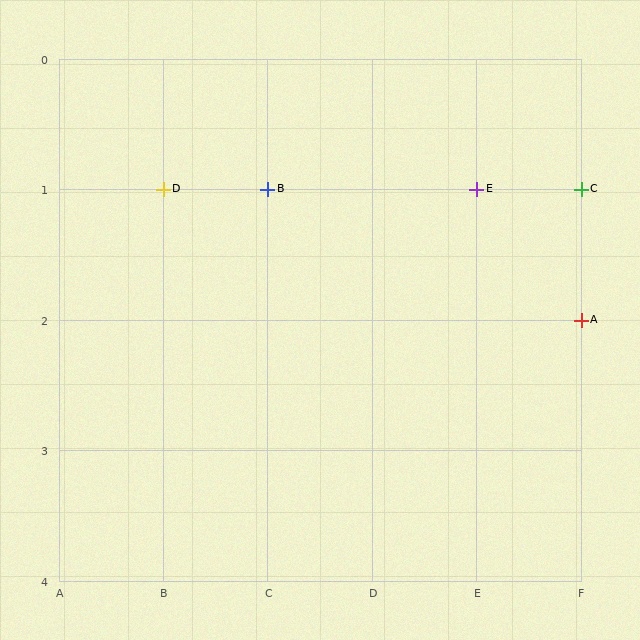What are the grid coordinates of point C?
Point C is at grid coordinates (F, 1).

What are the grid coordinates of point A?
Point A is at grid coordinates (F, 2).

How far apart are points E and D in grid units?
Points E and D are 3 columns apart.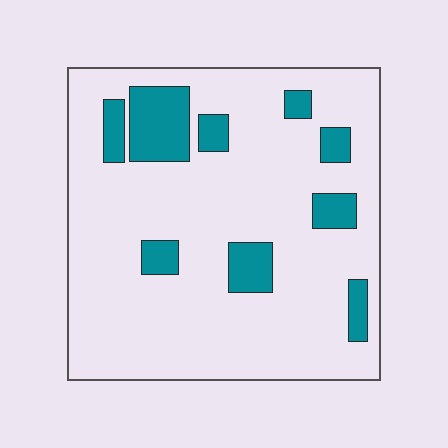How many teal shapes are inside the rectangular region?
9.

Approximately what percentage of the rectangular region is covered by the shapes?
Approximately 15%.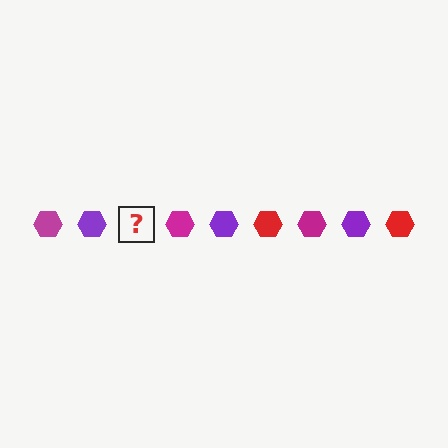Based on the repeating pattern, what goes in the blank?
The blank should be a red hexagon.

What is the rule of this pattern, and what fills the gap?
The rule is that the pattern cycles through magenta, purple, red hexagons. The gap should be filled with a red hexagon.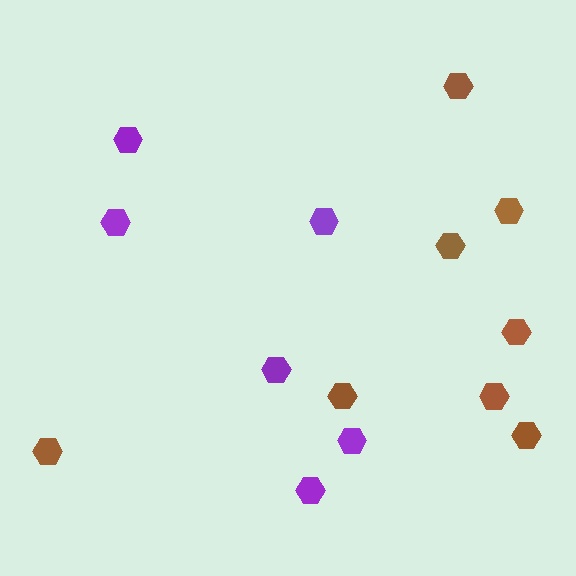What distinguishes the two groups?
There are 2 groups: one group of brown hexagons (8) and one group of purple hexagons (6).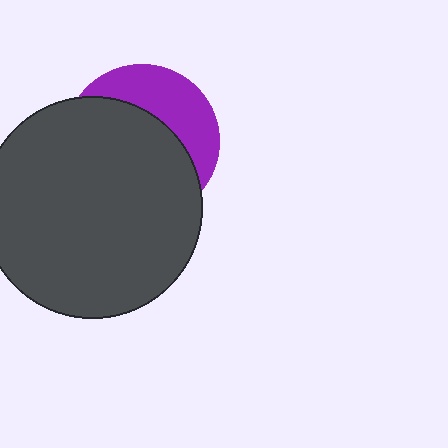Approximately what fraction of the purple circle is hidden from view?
Roughly 65% of the purple circle is hidden behind the dark gray circle.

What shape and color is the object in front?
The object in front is a dark gray circle.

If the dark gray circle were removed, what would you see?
You would see the complete purple circle.